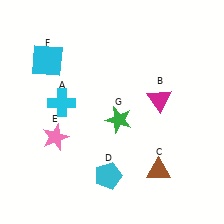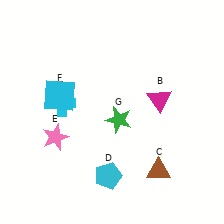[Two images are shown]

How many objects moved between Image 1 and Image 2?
1 object moved between the two images.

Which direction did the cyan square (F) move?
The cyan square (F) moved down.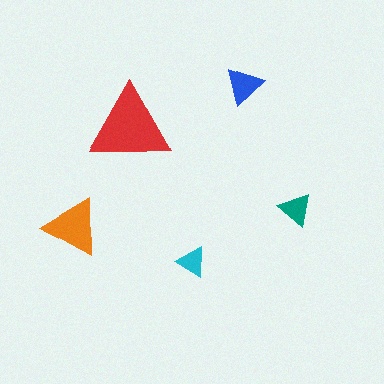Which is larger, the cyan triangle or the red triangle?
The red one.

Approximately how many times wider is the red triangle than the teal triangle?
About 2.5 times wider.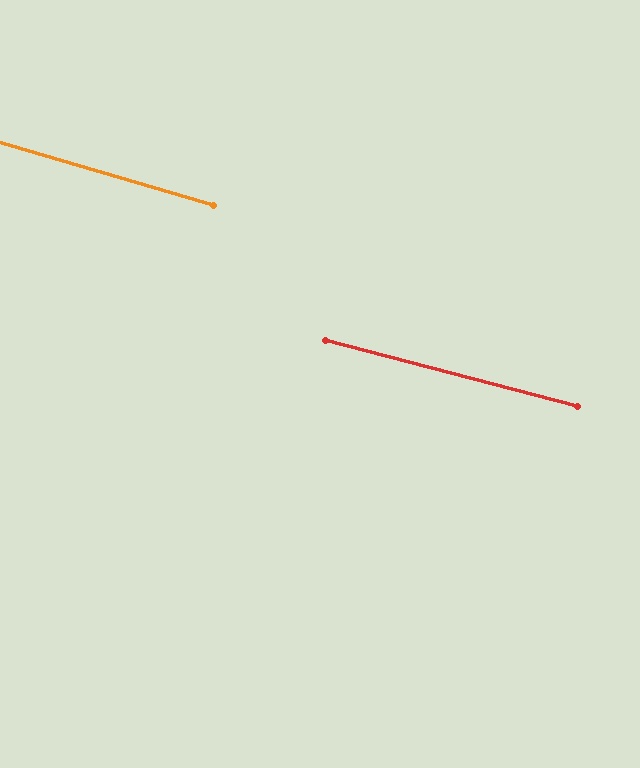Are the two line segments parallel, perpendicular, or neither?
Parallel — their directions differ by only 1.5°.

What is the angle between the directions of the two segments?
Approximately 2 degrees.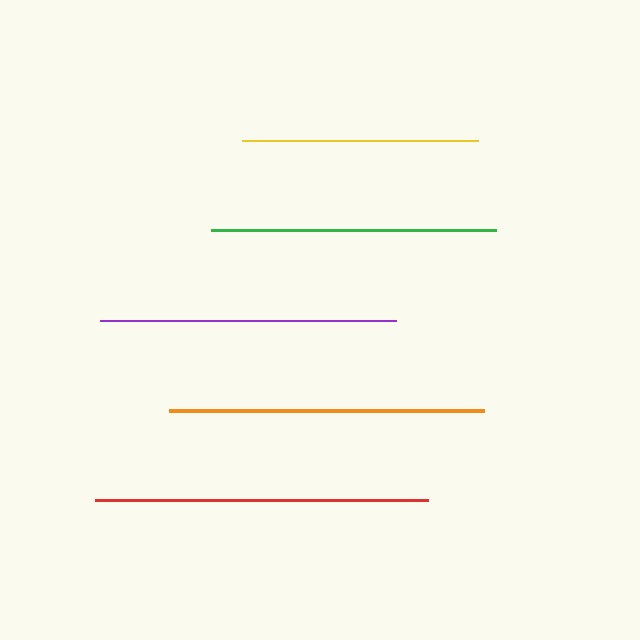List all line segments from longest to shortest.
From longest to shortest: red, orange, purple, green, yellow.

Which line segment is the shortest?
The yellow line is the shortest at approximately 236 pixels.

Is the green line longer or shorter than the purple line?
The purple line is longer than the green line.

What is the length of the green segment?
The green segment is approximately 285 pixels long.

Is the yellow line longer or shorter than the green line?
The green line is longer than the yellow line.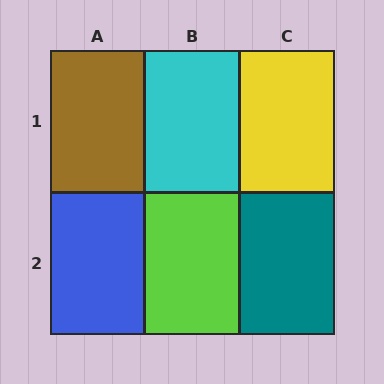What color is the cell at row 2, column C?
Teal.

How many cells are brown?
1 cell is brown.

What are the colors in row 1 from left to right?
Brown, cyan, yellow.